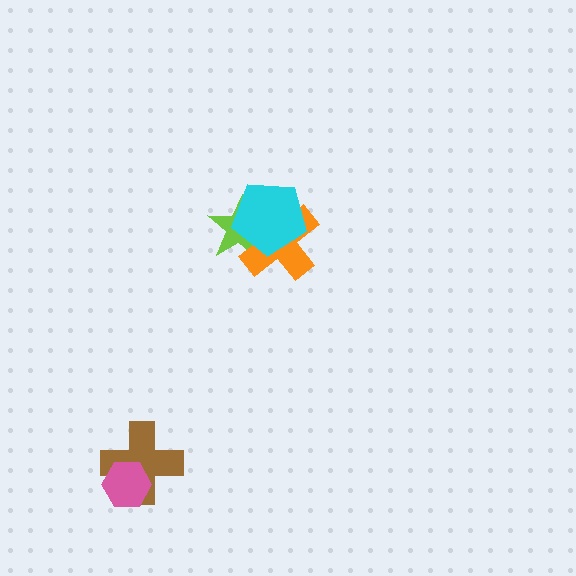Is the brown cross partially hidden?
Yes, it is partially covered by another shape.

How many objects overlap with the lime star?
2 objects overlap with the lime star.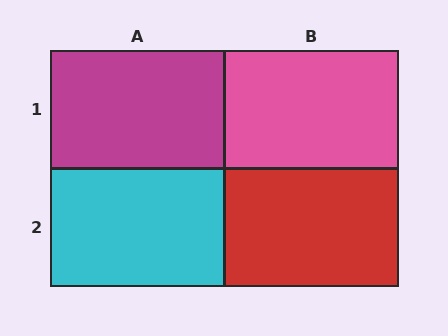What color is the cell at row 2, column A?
Cyan.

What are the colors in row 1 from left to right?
Magenta, pink.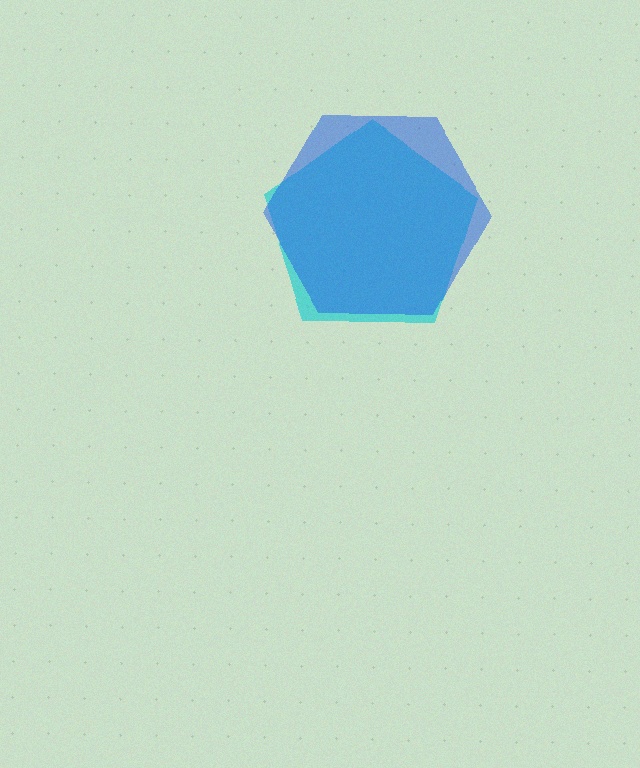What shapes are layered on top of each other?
The layered shapes are: a cyan pentagon, a blue hexagon.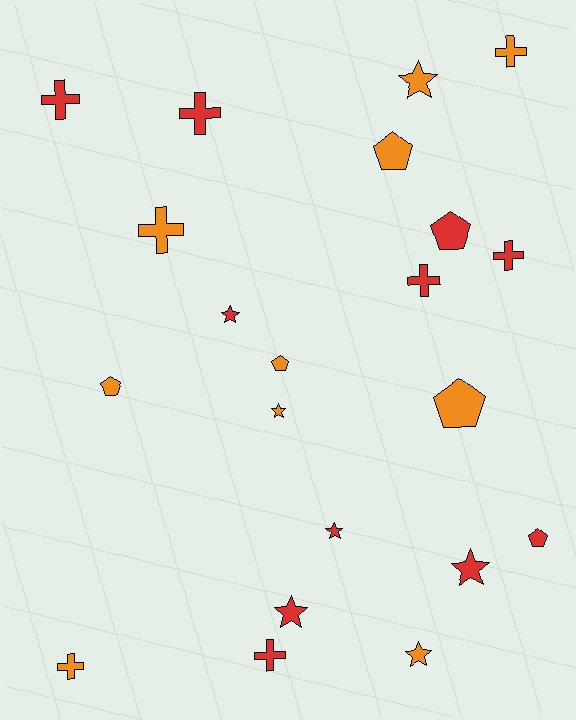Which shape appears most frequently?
Cross, with 8 objects.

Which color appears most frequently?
Red, with 11 objects.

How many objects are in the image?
There are 21 objects.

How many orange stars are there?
There are 3 orange stars.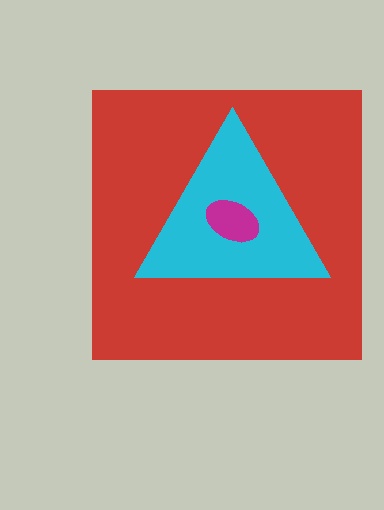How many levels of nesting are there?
3.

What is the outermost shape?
The red square.